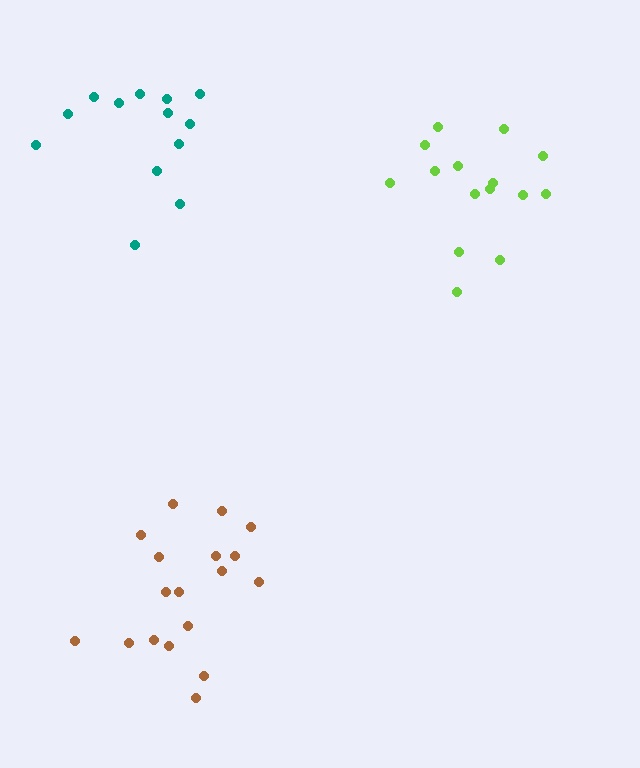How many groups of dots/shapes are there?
There are 3 groups.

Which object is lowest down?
The brown cluster is bottommost.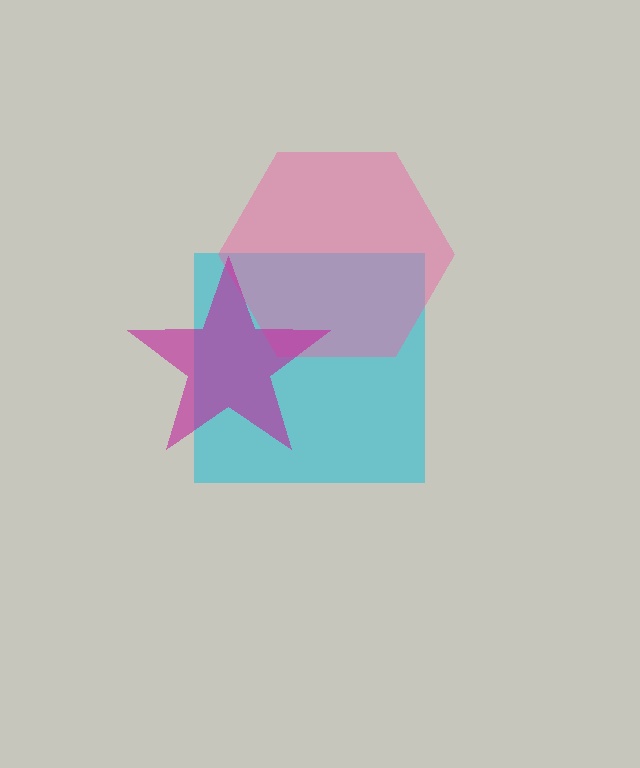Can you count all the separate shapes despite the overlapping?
Yes, there are 3 separate shapes.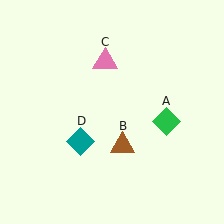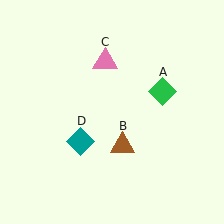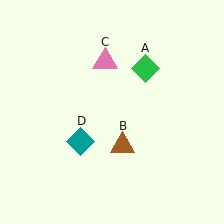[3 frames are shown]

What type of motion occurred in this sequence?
The green diamond (object A) rotated counterclockwise around the center of the scene.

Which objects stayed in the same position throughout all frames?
Brown triangle (object B) and pink triangle (object C) and teal diamond (object D) remained stationary.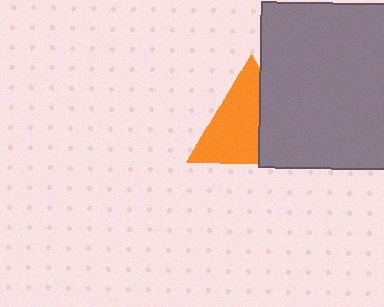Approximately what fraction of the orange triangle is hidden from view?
Roughly 38% of the orange triangle is hidden behind the gray square.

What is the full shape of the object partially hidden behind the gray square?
The partially hidden object is an orange triangle.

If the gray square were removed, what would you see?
You would see the complete orange triangle.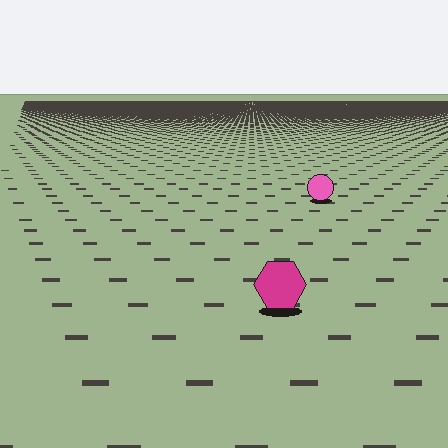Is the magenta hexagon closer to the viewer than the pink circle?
Yes. The magenta hexagon is closer — you can tell from the texture gradient: the ground texture is coarser near it.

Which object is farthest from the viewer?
The pink circle is farthest from the viewer. It appears smaller and the ground texture around it is denser.